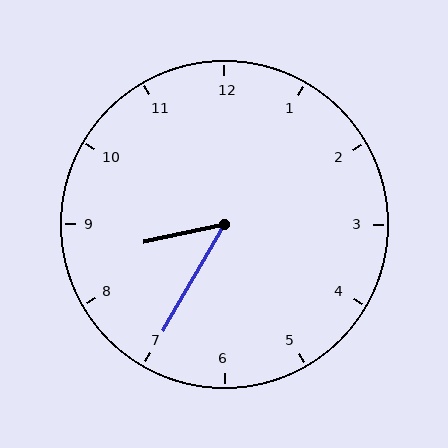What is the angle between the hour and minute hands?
Approximately 48 degrees.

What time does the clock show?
8:35.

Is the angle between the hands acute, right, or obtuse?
It is acute.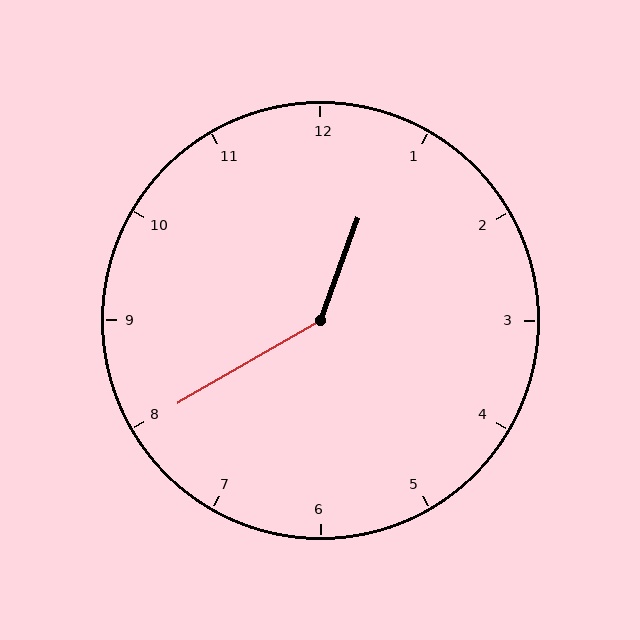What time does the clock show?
12:40.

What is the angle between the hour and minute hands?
Approximately 140 degrees.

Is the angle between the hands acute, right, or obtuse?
It is obtuse.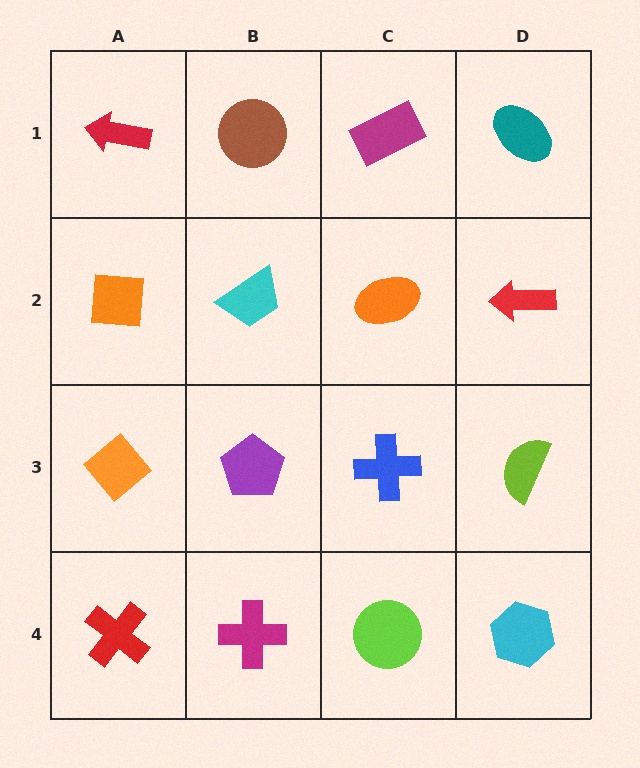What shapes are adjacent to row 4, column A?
An orange diamond (row 3, column A), a magenta cross (row 4, column B).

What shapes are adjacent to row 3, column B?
A cyan trapezoid (row 2, column B), a magenta cross (row 4, column B), an orange diamond (row 3, column A), a blue cross (row 3, column C).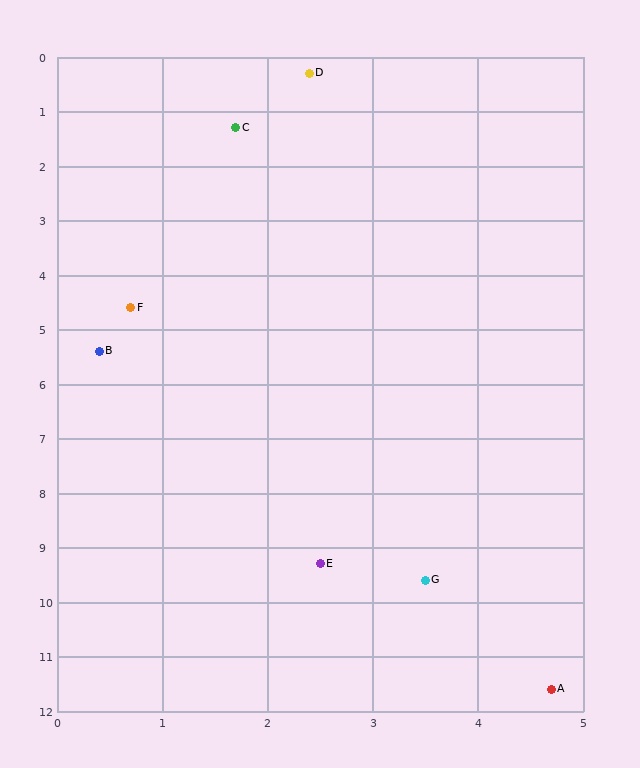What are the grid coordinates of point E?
Point E is at approximately (2.5, 9.3).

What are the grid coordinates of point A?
Point A is at approximately (4.7, 11.6).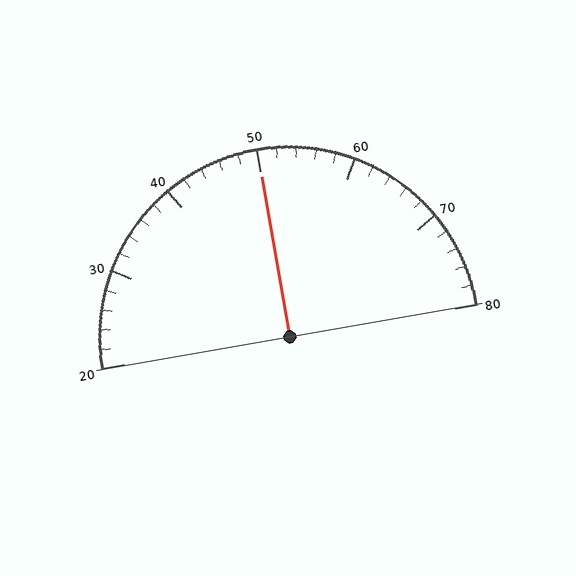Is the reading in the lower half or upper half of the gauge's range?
The reading is in the upper half of the range (20 to 80).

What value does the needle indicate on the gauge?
The needle indicates approximately 50.